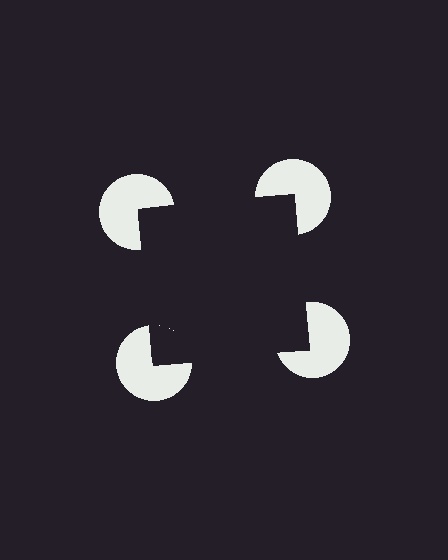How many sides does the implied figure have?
4 sides.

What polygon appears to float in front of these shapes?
An illusory square — its edges are inferred from the aligned wedge cuts in the pac-man discs, not physically drawn.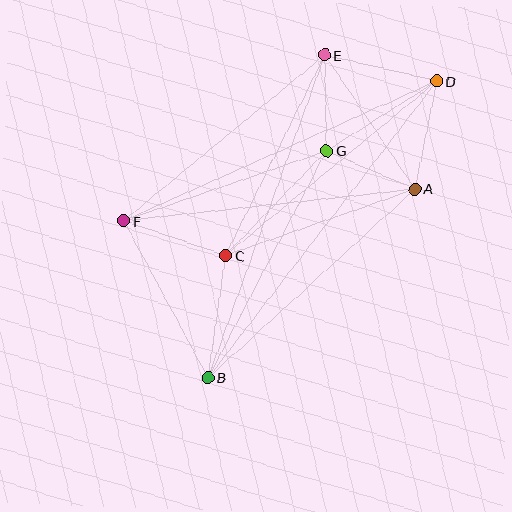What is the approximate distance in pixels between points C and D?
The distance between C and D is approximately 274 pixels.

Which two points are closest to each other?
Points E and G are closest to each other.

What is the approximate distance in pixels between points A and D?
The distance between A and D is approximately 110 pixels.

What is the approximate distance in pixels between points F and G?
The distance between F and G is approximately 215 pixels.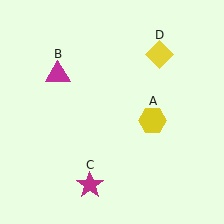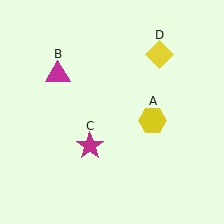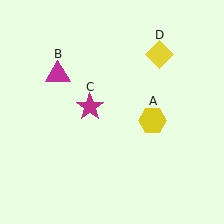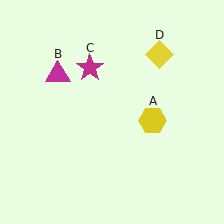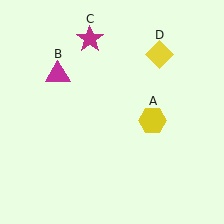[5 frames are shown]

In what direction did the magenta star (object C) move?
The magenta star (object C) moved up.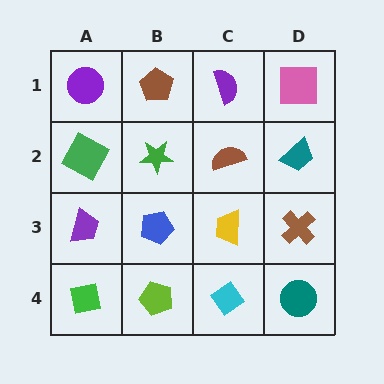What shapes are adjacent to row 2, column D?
A pink square (row 1, column D), a brown cross (row 3, column D), a brown semicircle (row 2, column C).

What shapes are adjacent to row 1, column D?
A teal trapezoid (row 2, column D), a purple semicircle (row 1, column C).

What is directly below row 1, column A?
A green square.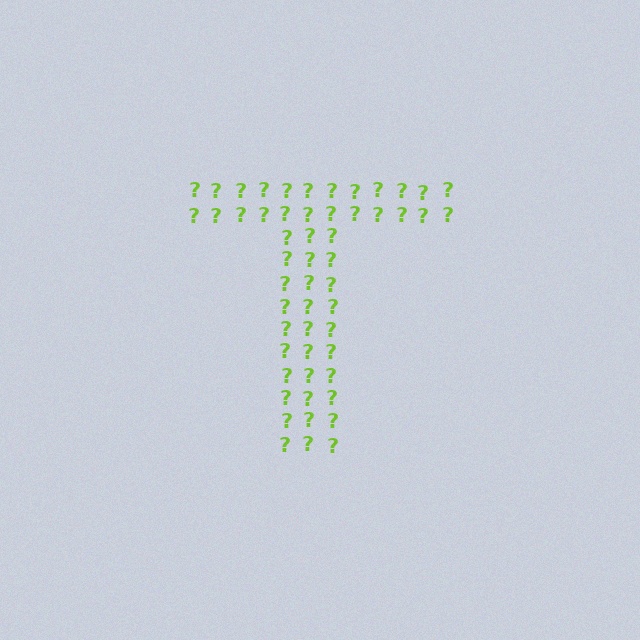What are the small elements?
The small elements are question marks.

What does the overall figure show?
The overall figure shows the letter T.